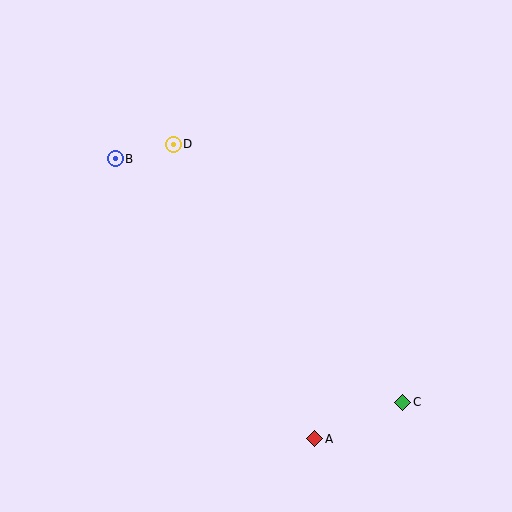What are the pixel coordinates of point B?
Point B is at (115, 159).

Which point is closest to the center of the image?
Point D at (173, 144) is closest to the center.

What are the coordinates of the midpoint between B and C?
The midpoint between B and C is at (259, 281).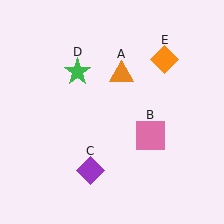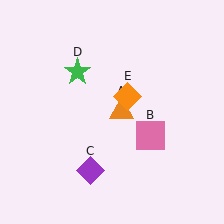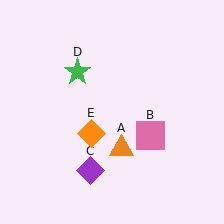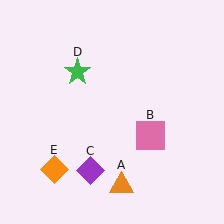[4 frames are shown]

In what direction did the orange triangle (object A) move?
The orange triangle (object A) moved down.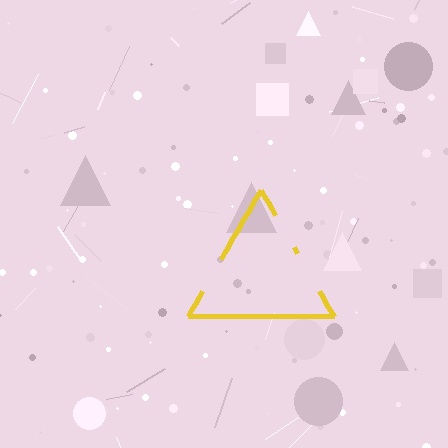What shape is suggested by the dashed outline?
The dashed outline suggests a triangle.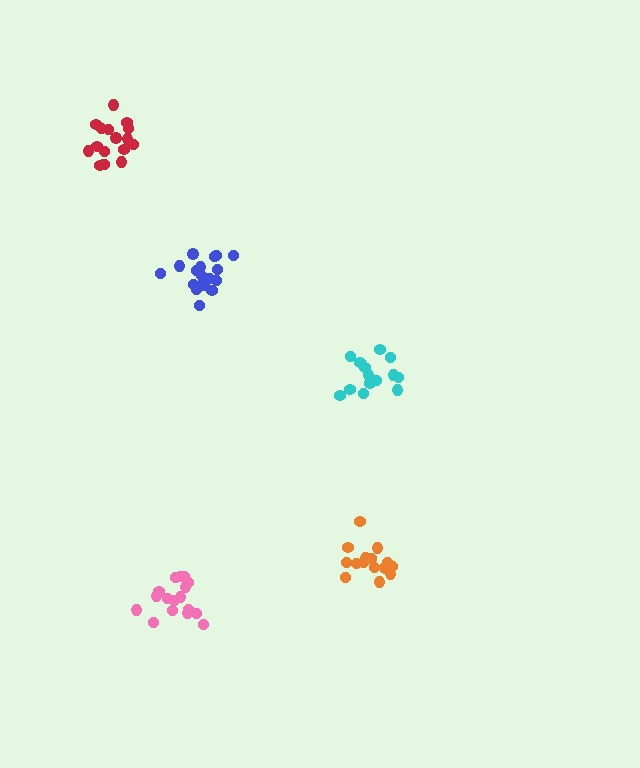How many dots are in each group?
Group 1: 18 dots, Group 2: 18 dots, Group 3: 17 dots, Group 4: 15 dots, Group 5: 14 dots (82 total).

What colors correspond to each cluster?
The clusters are colored: red, blue, pink, orange, cyan.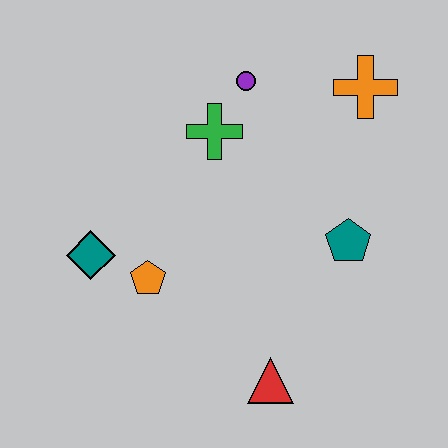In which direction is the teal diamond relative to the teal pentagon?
The teal diamond is to the left of the teal pentagon.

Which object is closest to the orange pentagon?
The teal diamond is closest to the orange pentagon.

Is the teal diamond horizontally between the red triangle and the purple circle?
No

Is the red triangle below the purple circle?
Yes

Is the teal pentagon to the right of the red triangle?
Yes